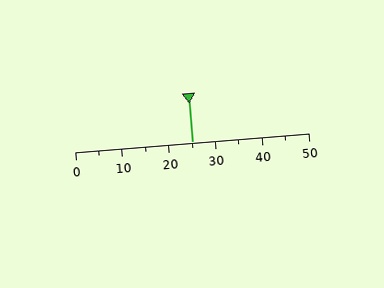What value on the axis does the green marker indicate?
The marker indicates approximately 25.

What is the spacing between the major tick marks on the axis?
The major ticks are spaced 10 apart.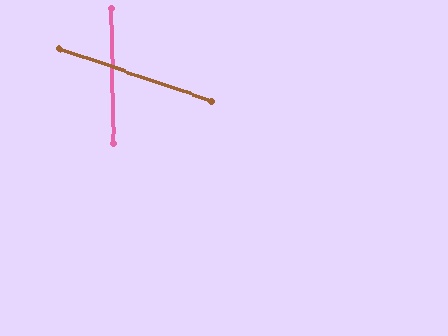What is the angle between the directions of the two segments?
Approximately 70 degrees.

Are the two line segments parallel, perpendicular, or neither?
Neither parallel nor perpendicular — they differ by about 70°.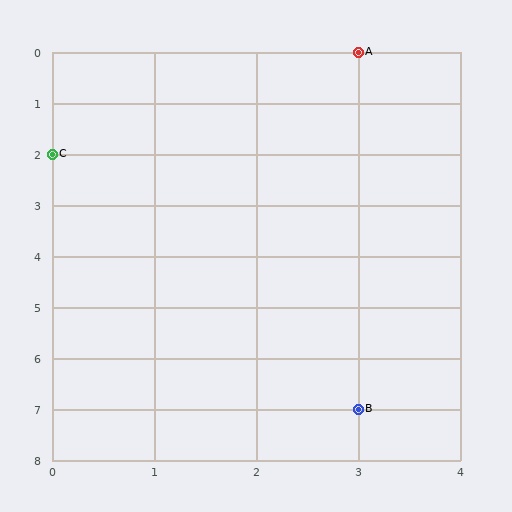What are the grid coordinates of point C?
Point C is at grid coordinates (0, 2).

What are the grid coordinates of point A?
Point A is at grid coordinates (3, 0).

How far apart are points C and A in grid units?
Points C and A are 3 columns and 2 rows apart (about 3.6 grid units diagonally).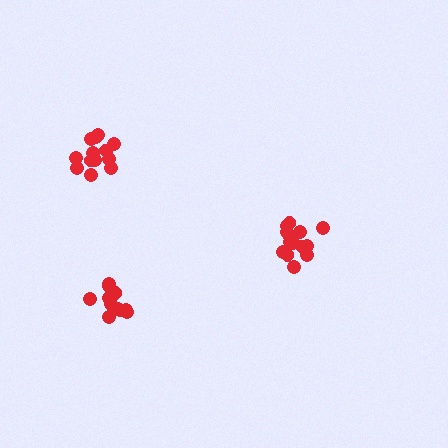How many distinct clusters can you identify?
There are 3 distinct clusters.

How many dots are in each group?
Group 1: 12 dots, Group 2: 14 dots, Group 3: 13 dots (39 total).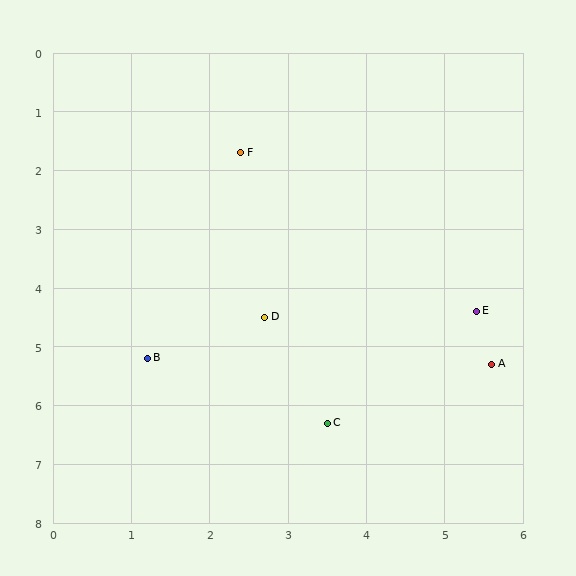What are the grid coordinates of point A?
Point A is at approximately (5.6, 5.3).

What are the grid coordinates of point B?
Point B is at approximately (1.2, 5.2).